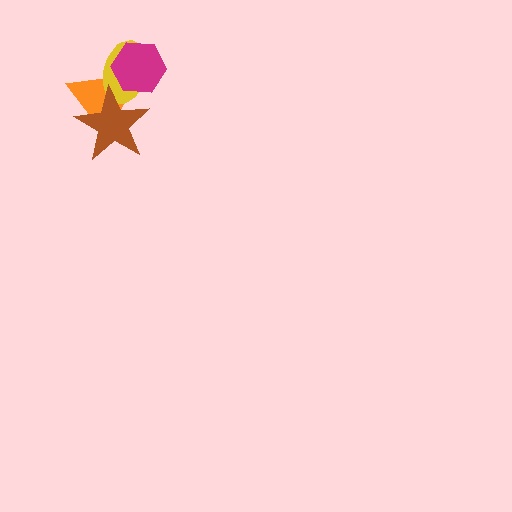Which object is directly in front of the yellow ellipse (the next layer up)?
The magenta hexagon is directly in front of the yellow ellipse.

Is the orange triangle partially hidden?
Yes, it is partially covered by another shape.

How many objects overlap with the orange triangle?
3 objects overlap with the orange triangle.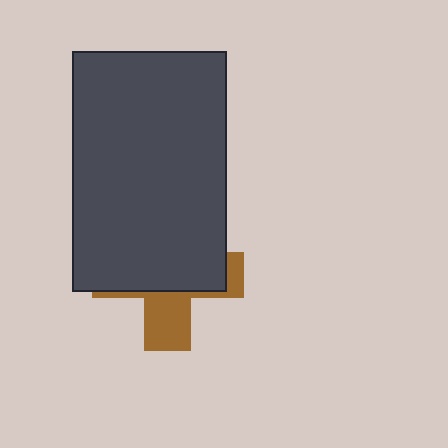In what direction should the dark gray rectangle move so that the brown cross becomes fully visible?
The dark gray rectangle should move up. That is the shortest direction to clear the overlap and leave the brown cross fully visible.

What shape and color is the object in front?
The object in front is a dark gray rectangle.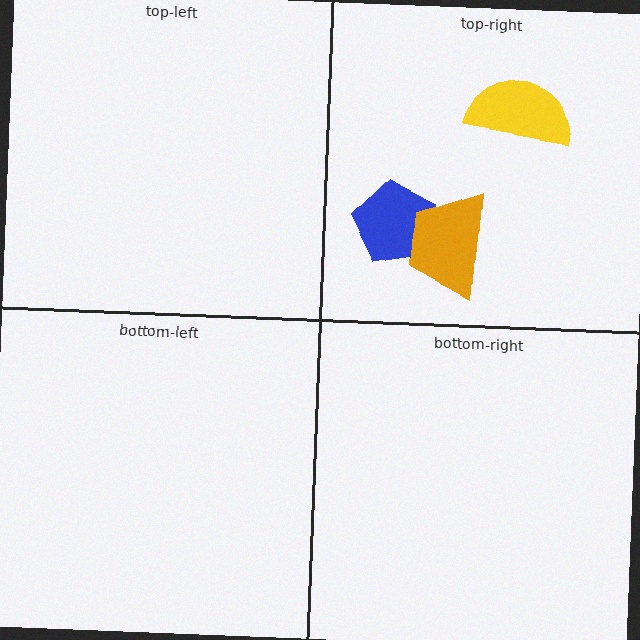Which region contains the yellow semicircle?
The top-right region.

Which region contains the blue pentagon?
The top-right region.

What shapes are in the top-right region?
The blue pentagon, the orange trapezoid, the yellow semicircle.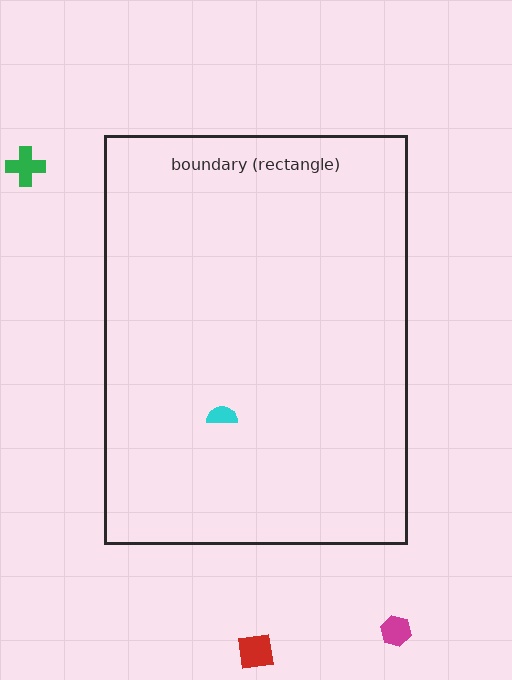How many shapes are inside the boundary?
1 inside, 3 outside.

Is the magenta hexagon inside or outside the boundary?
Outside.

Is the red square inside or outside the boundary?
Outside.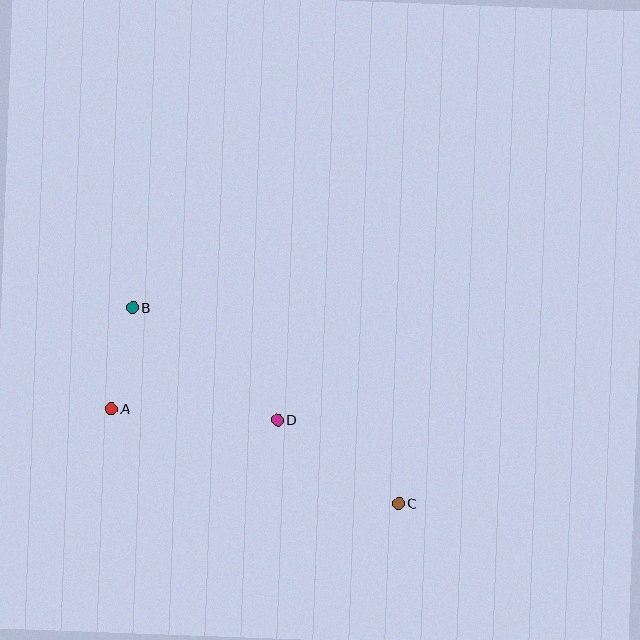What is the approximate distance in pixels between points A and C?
The distance between A and C is approximately 302 pixels.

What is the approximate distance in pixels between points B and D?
The distance between B and D is approximately 183 pixels.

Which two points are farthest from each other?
Points B and C are farthest from each other.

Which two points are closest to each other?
Points A and B are closest to each other.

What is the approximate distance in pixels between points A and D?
The distance between A and D is approximately 167 pixels.